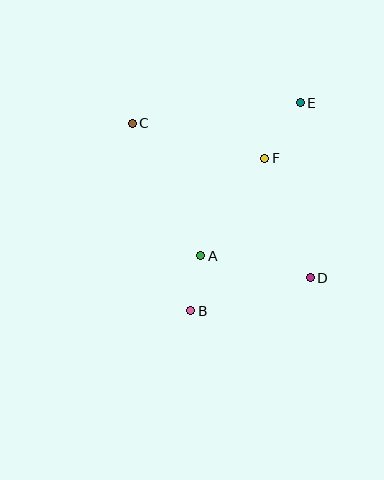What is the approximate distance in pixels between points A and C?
The distance between A and C is approximately 149 pixels.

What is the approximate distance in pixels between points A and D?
The distance between A and D is approximately 112 pixels.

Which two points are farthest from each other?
Points C and D are farthest from each other.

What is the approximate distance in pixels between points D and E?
The distance between D and E is approximately 175 pixels.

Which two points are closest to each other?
Points A and B are closest to each other.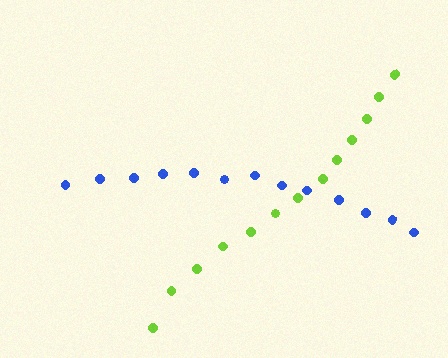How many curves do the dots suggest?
There are 2 distinct paths.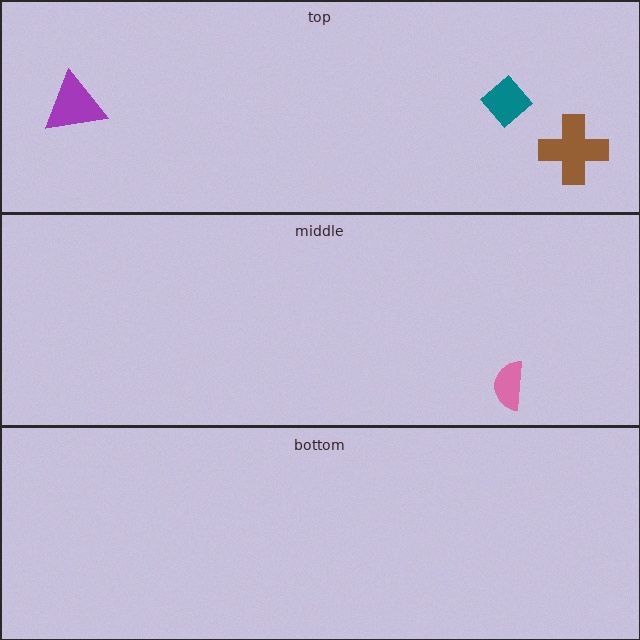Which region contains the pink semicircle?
The middle region.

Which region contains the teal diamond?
The top region.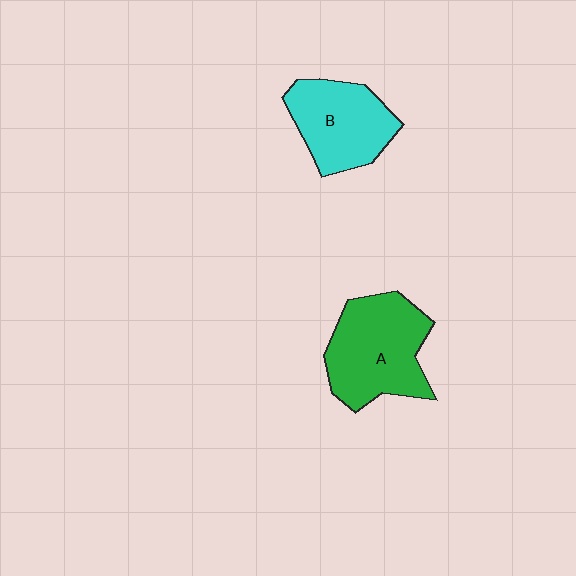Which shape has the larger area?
Shape A (green).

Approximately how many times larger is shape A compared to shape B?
Approximately 1.2 times.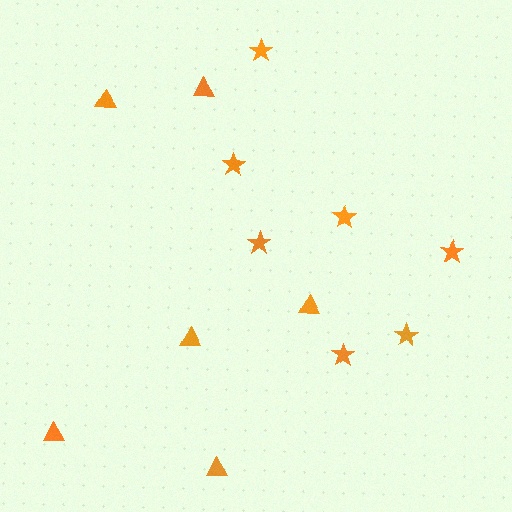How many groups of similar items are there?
There are 2 groups: one group of stars (7) and one group of triangles (6).